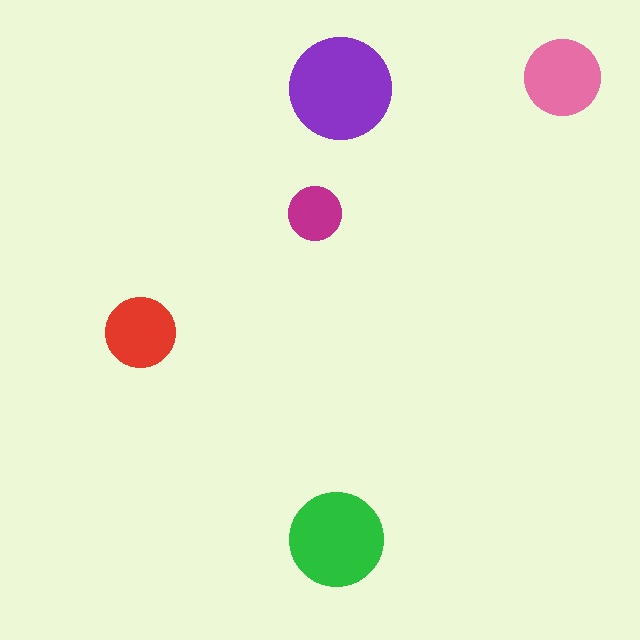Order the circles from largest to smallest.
the purple one, the green one, the pink one, the red one, the magenta one.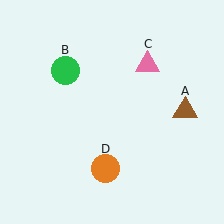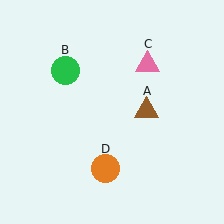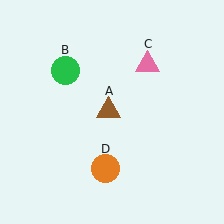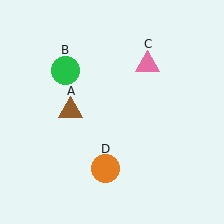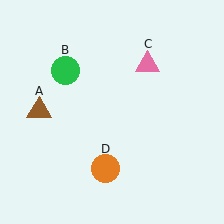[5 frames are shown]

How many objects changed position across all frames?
1 object changed position: brown triangle (object A).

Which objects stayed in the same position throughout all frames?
Green circle (object B) and pink triangle (object C) and orange circle (object D) remained stationary.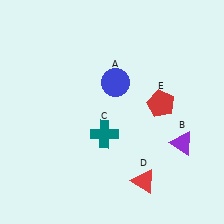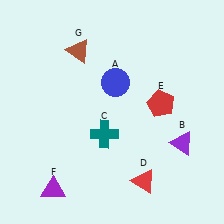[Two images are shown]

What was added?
A purple triangle (F), a brown triangle (G) were added in Image 2.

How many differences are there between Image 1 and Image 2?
There are 2 differences between the two images.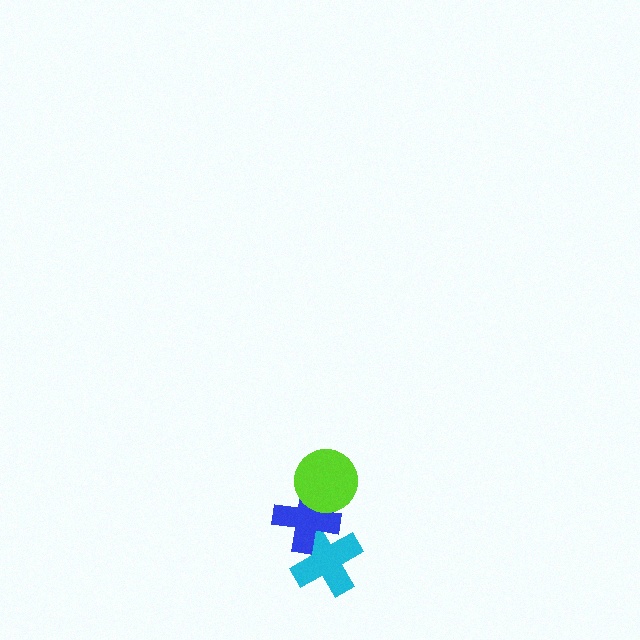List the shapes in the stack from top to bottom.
From top to bottom: the lime circle, the blue cross, the cyan cross.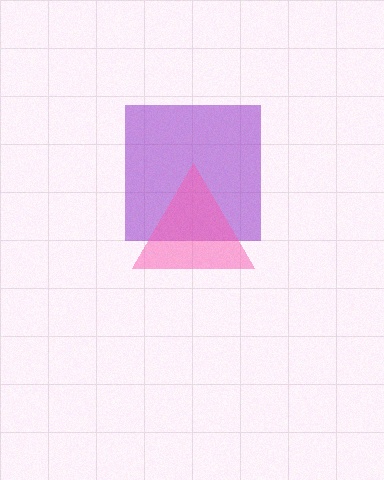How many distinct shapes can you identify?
There are 2 distinct shapes: a purple square, a pink triangle.